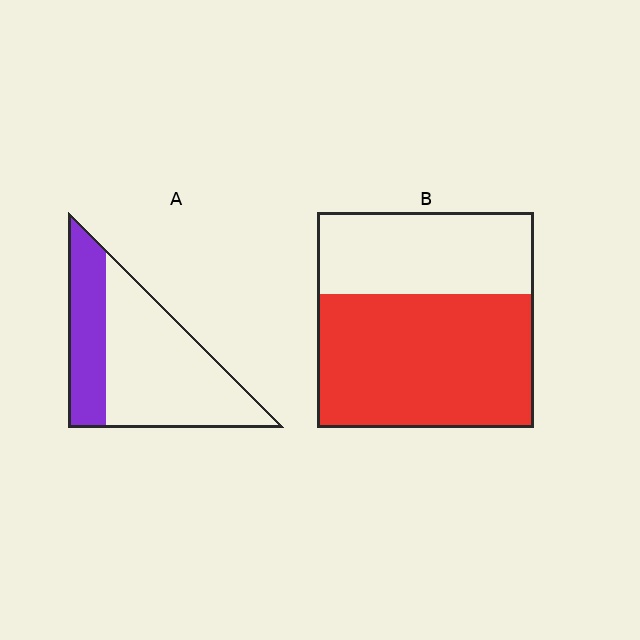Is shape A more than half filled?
No.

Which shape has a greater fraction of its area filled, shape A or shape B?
Shape B.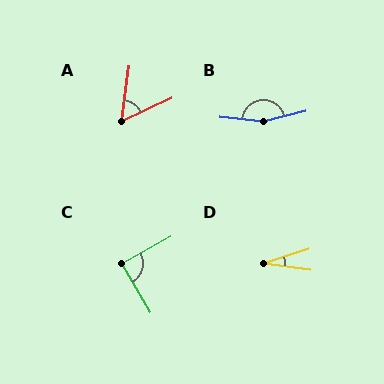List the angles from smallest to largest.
D (25°), A (57°), C (89°), B (160°).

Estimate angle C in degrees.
Approximately 89 degrees.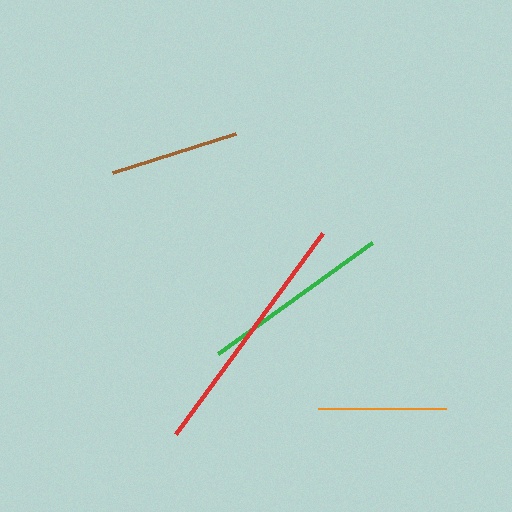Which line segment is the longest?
The red line is the longest at approximately 249 pixels.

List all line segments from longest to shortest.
From longest to shortest: red, green, brown, orange.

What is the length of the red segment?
The red segment is approximately 249 pixels long.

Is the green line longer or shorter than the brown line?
The green line is longer than the brown line.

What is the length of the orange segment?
The orange segment is approximately 128 pixels long.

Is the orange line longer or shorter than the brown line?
The brown line is longer than the orange line.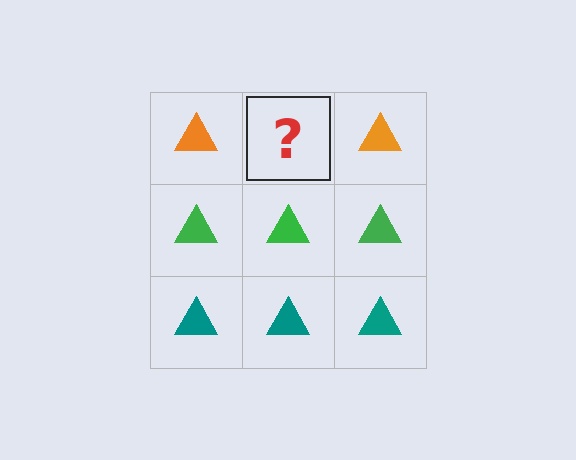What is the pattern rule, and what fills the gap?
The rule is that each row has a consistent color. The gap should be filled with an orange triangle.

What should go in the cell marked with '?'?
The missing cell should contain an orange triangle.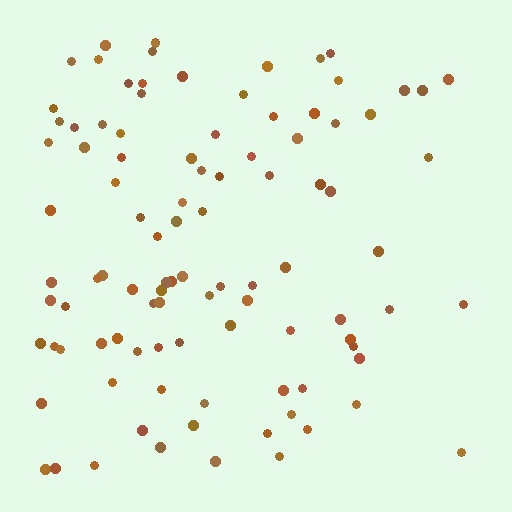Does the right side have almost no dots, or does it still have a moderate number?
Still a moderate number, just noticeably fewer than the left.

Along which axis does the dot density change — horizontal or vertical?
Horizontal.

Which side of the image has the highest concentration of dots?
The left.